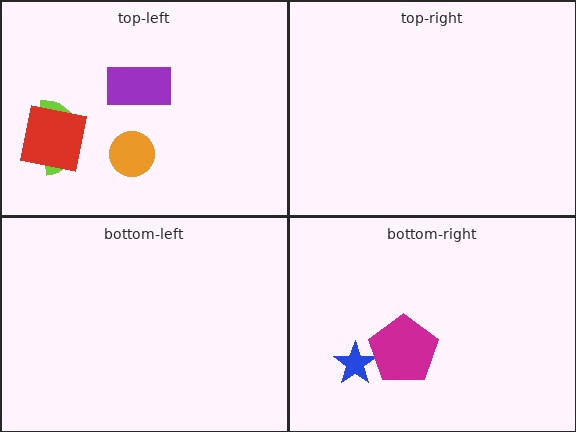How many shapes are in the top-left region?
4.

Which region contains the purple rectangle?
The top-left region.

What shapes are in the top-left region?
The orange circle, the lime semicircle, the purple rectangle, the red square.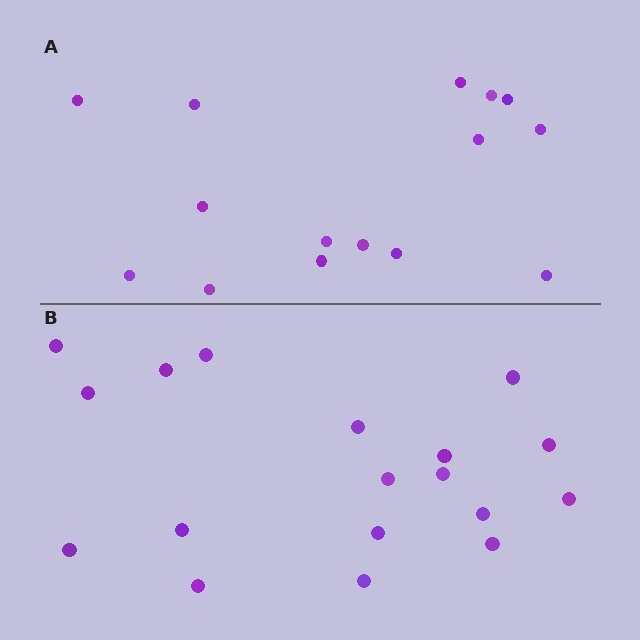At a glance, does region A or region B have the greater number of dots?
Region B (the bottom region) has more dots.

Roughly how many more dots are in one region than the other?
Region B has just a few more — roughly 2 or 3 more dots than region A.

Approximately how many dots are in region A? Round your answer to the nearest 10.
About 20 dots. (The exact count is 15, which rounds to 20.)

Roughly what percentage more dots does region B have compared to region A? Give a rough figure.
About 20% more.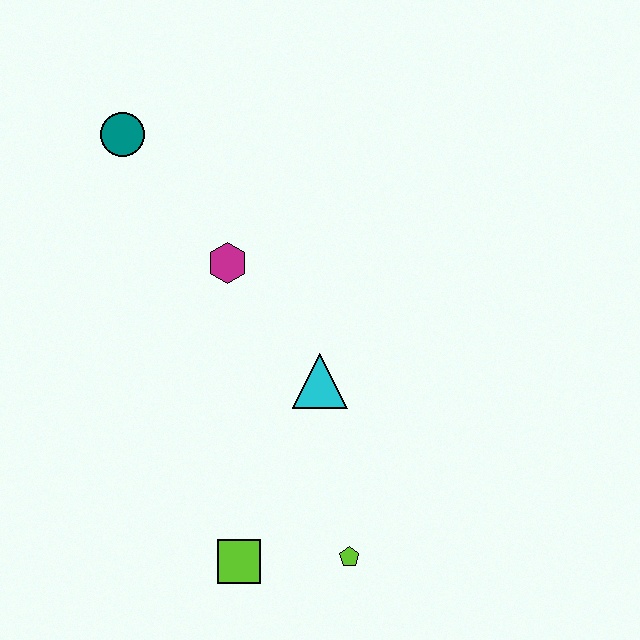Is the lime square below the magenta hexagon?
Yes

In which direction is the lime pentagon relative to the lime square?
The lime pentagon is to the right of the lime square.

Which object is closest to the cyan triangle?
The magenta hexagon is closest to the cyan triangle.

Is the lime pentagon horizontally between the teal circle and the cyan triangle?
No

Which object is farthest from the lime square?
The teal circle is farthest from the lime square.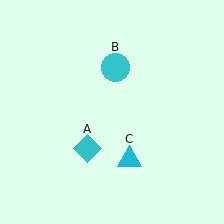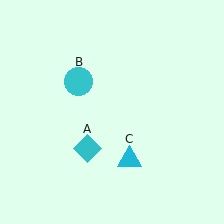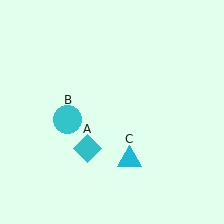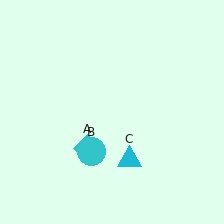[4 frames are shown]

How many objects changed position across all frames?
1 object changed position: cyan circle (object B).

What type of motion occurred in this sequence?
The cyan circle (object B) rotated counterclockwise around the center of the scene.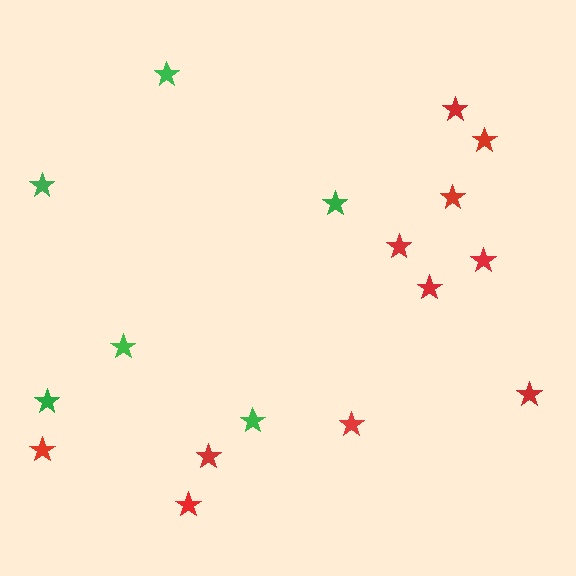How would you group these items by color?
There are 2 groups: one group of red stars (11) and one group of green stars (6).